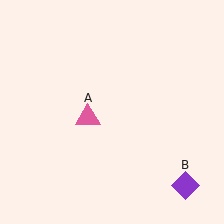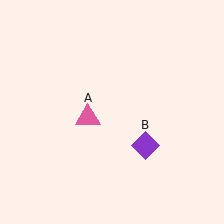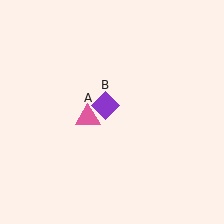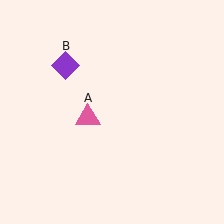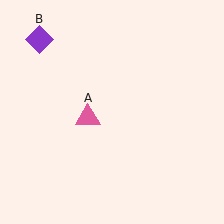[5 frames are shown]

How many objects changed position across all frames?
1 object changed position: purple diamond (object B).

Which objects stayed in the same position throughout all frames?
Pink triangle (object A) remained stationary.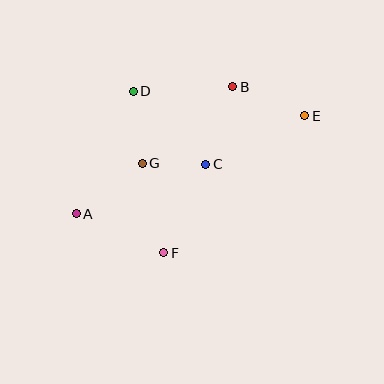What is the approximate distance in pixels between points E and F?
The distance between E and F is approximately 197 pixels.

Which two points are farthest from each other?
Points A and E are farthest from each other.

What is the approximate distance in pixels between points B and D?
The distance between B and D is approximately 100 pixels.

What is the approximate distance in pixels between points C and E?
The distance between C and E is approximately 110 pixels.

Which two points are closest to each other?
Points C and G are closest to each other.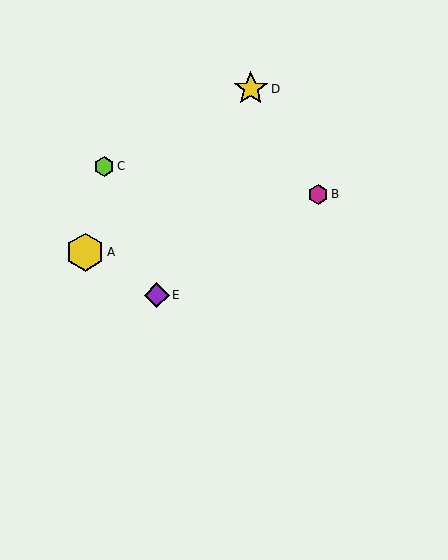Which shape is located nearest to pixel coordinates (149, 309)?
The purple diamond (labeled E) at (157, 295) is nearest to that location.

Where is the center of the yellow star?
The center of the yellow star is at (251, 89).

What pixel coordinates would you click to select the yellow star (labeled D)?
Click at (251, 89) to select the yellow star D.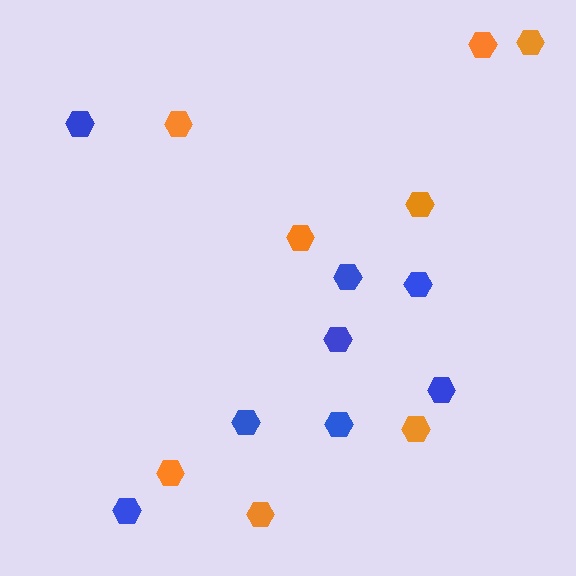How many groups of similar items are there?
There are 2 groups: one group of blue hexagons (8) and one group of orange hexagons (8).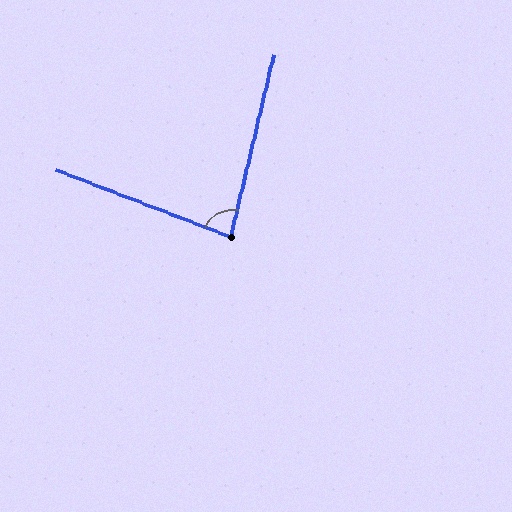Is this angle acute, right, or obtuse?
It is acute.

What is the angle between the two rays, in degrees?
Approximately 82 degrees.